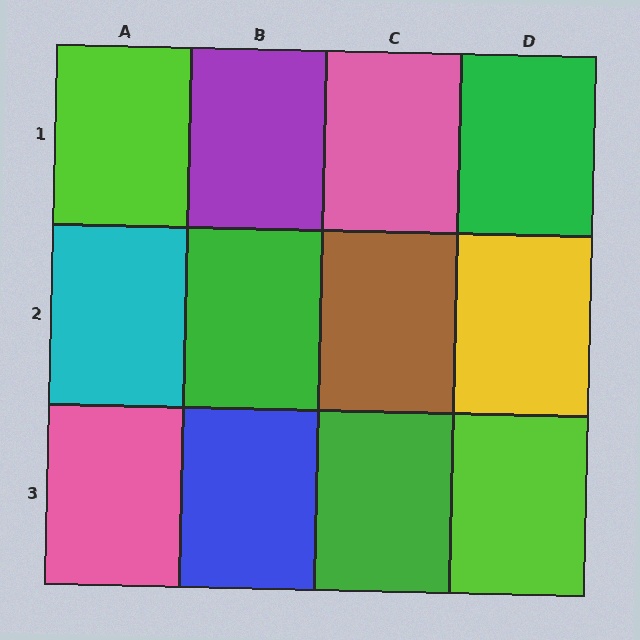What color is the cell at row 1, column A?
Lime.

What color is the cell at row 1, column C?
Pink.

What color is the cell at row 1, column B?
Purple.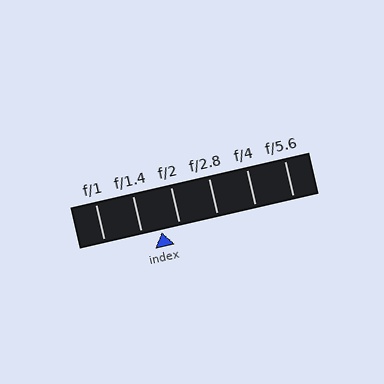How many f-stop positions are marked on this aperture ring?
There are 6 f-stop positions marked.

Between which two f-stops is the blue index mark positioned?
The index mark is between f/1.4 and f/2.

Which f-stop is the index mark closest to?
The index mark is closest to f/1.4.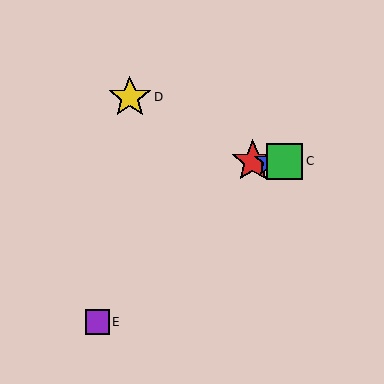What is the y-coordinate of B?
Object B is at y≈161.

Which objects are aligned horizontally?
Objects A, B, C are aligned horizontally.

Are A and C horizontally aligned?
Yes, both are at y≈161.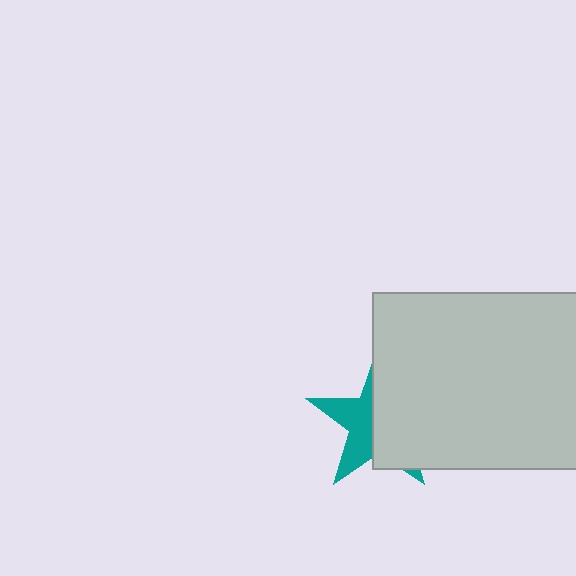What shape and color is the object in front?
The object in front is a light gray rectangle.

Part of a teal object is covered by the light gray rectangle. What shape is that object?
It is a star.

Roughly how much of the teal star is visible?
A small part of it is visible (roughly 42%).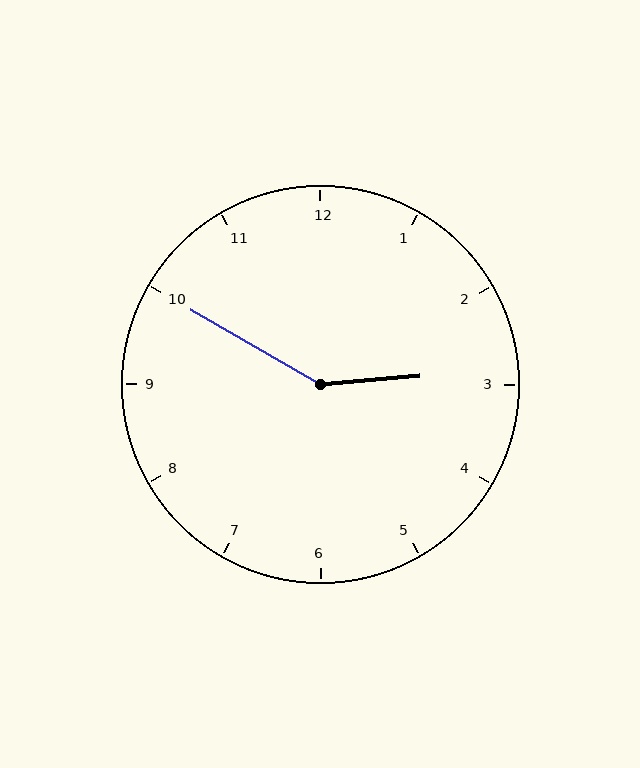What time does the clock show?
2:50.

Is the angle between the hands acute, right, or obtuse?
It is obtuse.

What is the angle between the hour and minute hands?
Approximately 145 degrees.